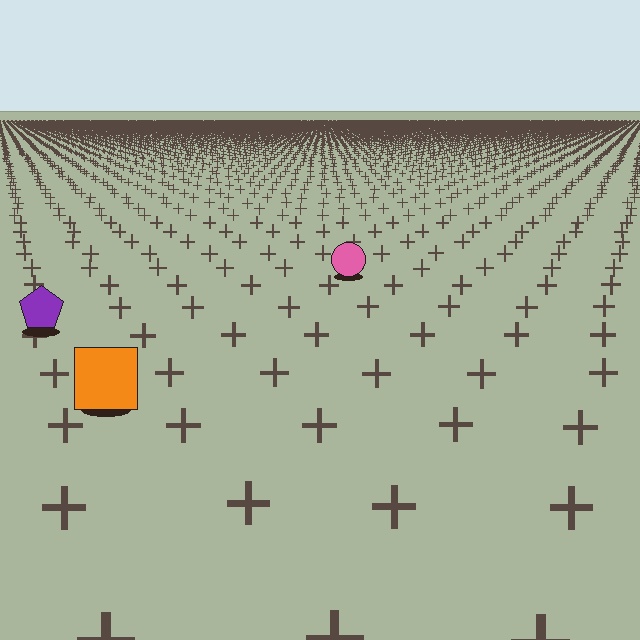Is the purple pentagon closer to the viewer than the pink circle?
Yes. The purple pentagon is closer — you can tell from the texture gradient: the ground texture is coarser near it.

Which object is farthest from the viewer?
The pink circle is farthest from the viewer. It appears smaller and the ground texture around it is denser.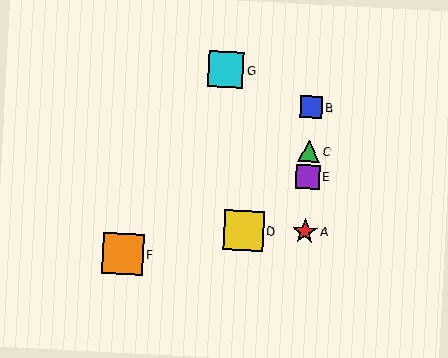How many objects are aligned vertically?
4 objects (A, B, C, E) are aligned vertically.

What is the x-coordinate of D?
Object D is at x≈243.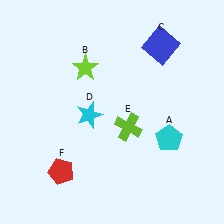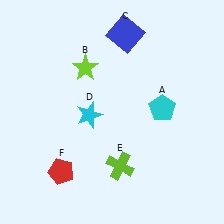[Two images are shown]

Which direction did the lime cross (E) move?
The lime cross (E) moved down.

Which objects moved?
The objects that moved are: the cyan pentagon (A), the blue square (C), the lime cross (E).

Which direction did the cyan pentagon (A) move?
The cyan pentagon (A) moved up.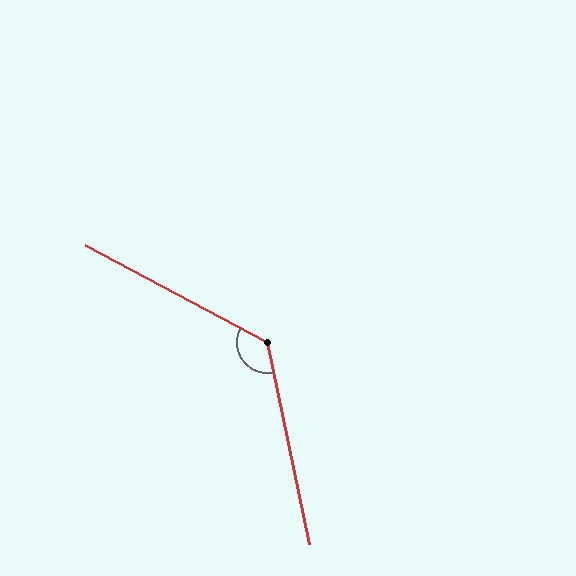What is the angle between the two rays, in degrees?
Approximately 130 degrees.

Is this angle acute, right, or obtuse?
It is obtuse.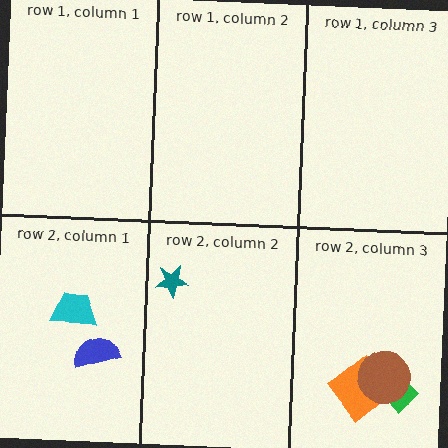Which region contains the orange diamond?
The row 2, column 3 region.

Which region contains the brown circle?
The row 2, column 3 region.